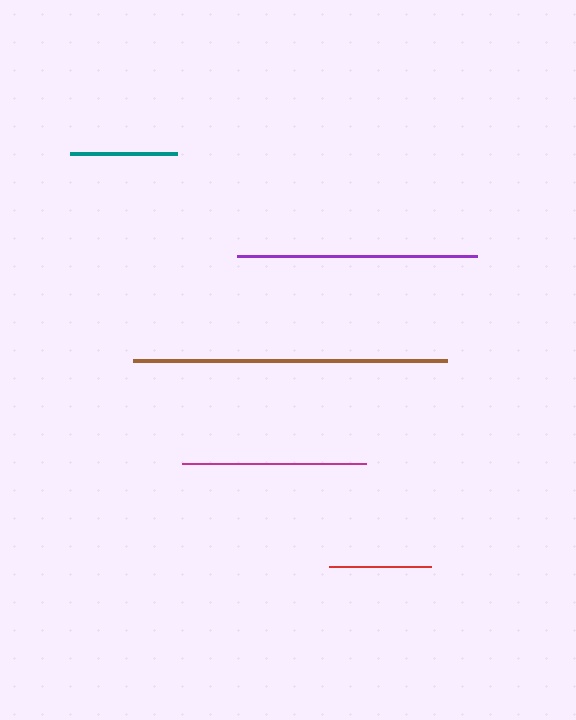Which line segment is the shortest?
The red line is the shortest at approximately 102 pixels.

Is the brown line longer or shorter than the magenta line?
The brown line is longer than the magenta line.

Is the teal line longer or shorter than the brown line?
The brown line is longer than the teal line.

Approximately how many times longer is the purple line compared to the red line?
The purple line is approximately 2.4 times the length of the red line.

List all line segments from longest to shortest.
From longest to shortest: brown, purple, magenta, teal, red.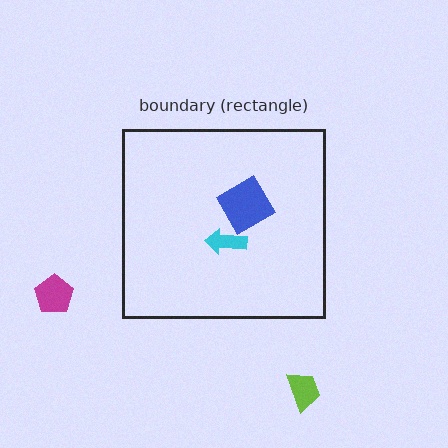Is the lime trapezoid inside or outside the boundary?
Outside.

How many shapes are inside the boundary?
2 inside, 2 outside.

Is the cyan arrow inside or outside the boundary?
Inside.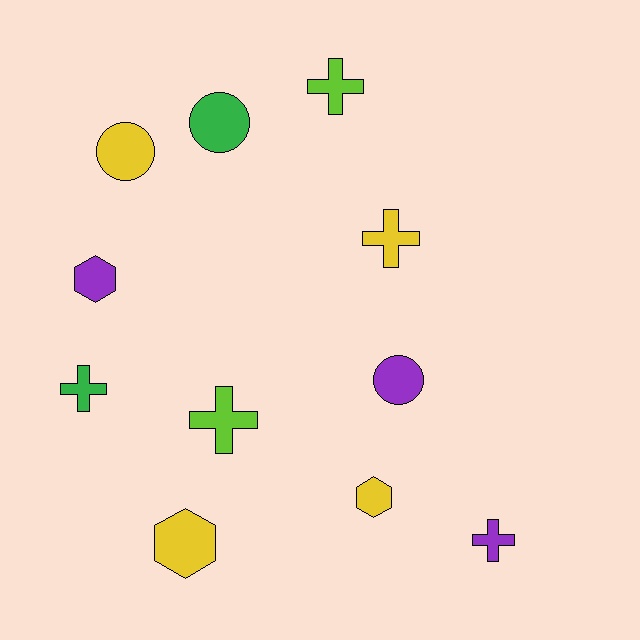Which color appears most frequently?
Yellow, with 4 objects.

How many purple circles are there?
There is 1 purple circle.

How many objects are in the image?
There are 11 objects.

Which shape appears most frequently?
Cross, with 5 objects.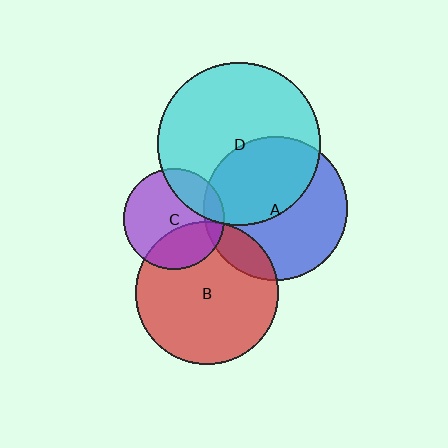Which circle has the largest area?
Circle D (cyan).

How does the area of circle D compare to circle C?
Approximately 2.6 times.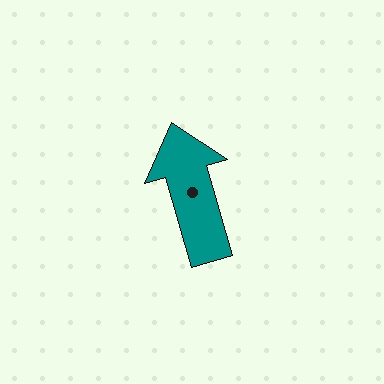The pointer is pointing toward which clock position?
Roughly 11 o'clock.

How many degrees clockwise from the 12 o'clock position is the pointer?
Approximately 344 degrees.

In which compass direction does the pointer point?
North.